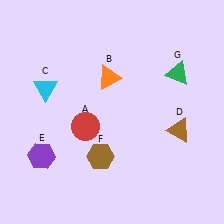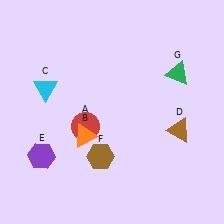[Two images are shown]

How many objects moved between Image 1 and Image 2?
1 object moved between the two images.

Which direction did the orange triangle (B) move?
The orange triangle (B) moved down.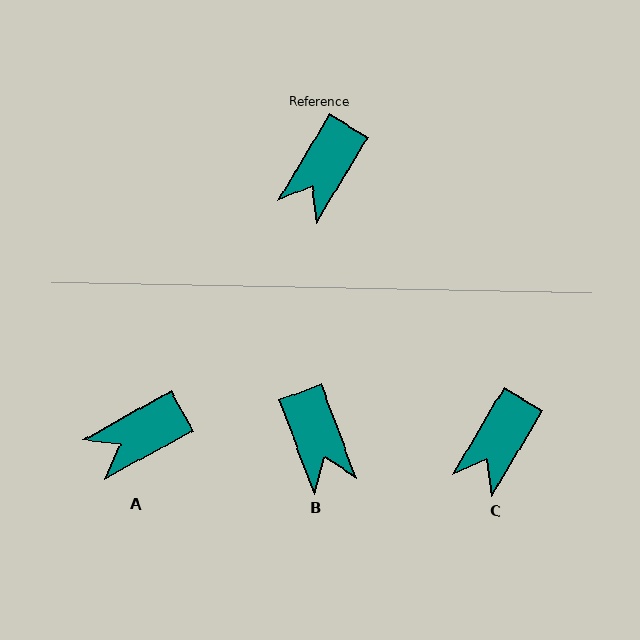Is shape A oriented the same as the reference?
No, it is off by about 30 degrees.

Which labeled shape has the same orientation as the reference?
C.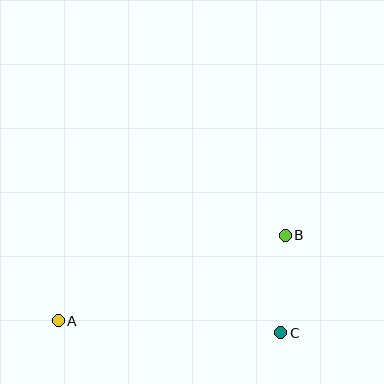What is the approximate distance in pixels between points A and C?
The distance between A and C is approximately 223 pixels.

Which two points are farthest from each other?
Points A and B are farthest from each other.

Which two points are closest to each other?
Points B and C are closest to each other.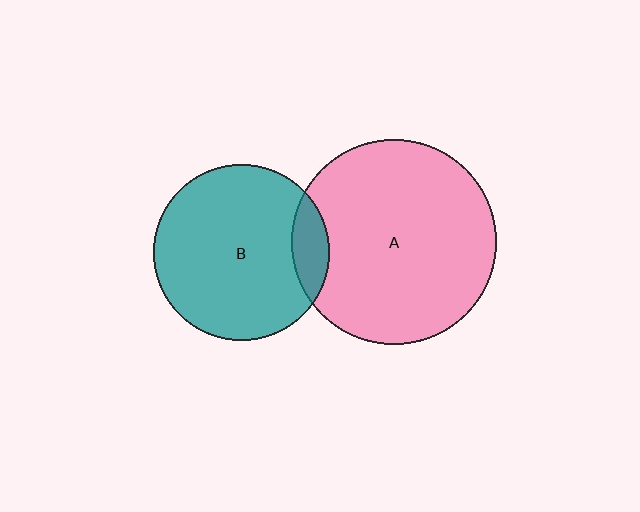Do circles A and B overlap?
Yes.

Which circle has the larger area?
Circle A (pink).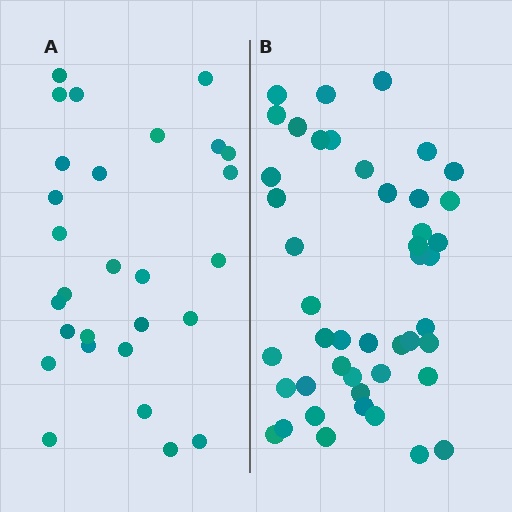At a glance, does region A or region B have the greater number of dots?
Region B (the right region) has more dots.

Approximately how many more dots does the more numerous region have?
Region B has approximately 15 more dots than region A.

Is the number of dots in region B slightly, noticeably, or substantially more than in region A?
Region B has substantially more. The ratio is roughly 1.6 to 1.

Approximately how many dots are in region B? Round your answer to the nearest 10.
About 40 dots. (The exact count is 45, which rounds to 40.)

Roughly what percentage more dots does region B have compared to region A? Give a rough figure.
About 60% more.